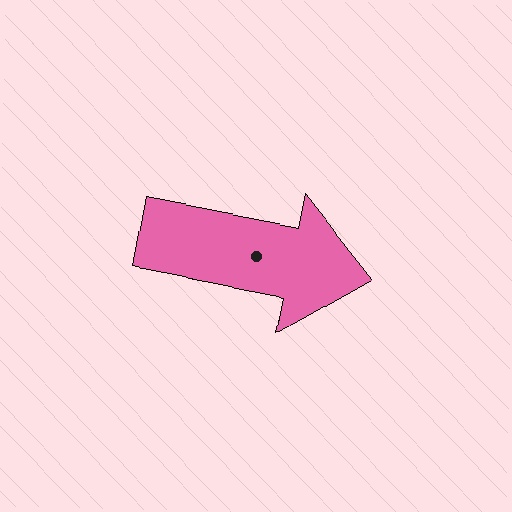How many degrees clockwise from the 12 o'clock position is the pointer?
Approximately 101 degrees.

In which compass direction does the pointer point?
East.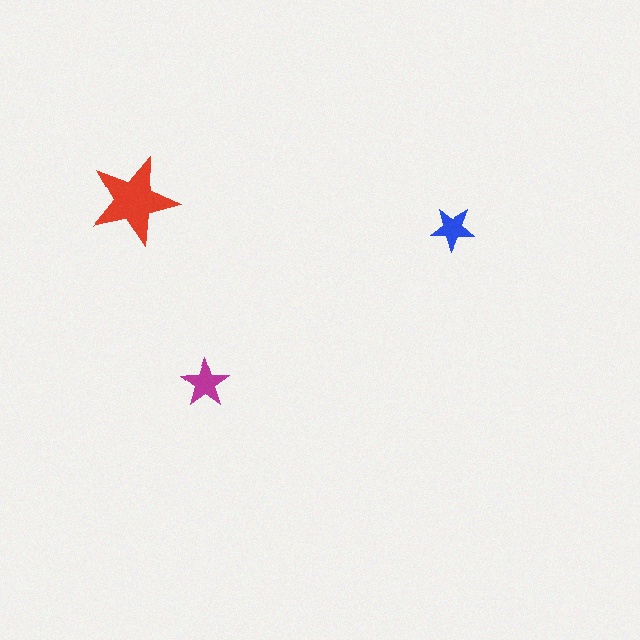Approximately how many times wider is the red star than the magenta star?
About 2 times wider.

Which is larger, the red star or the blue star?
The red one.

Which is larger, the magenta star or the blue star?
The magenta one.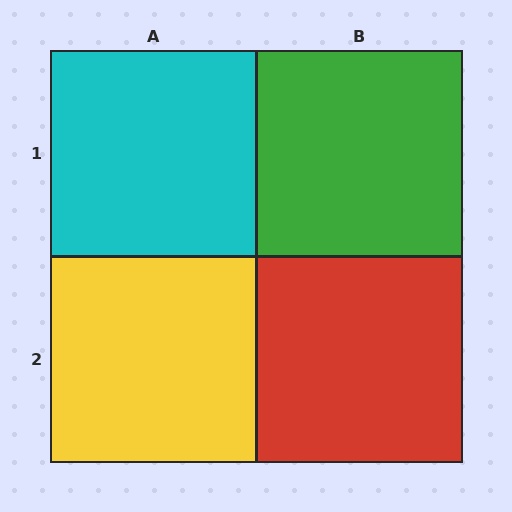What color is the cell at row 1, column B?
Green.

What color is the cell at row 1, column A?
Cyan.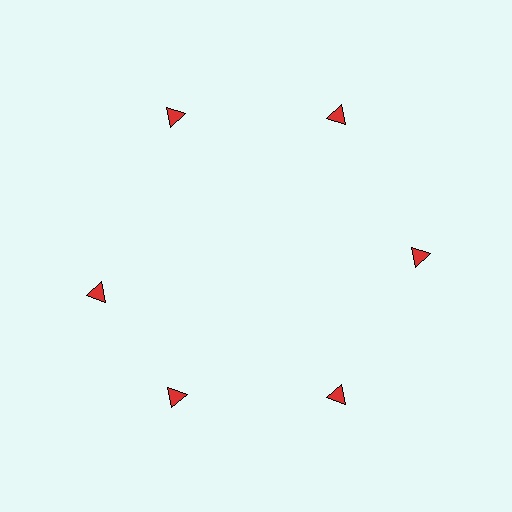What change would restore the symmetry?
The symmetry would be restored by rotating it back into even spacing with its neighbors so that all 6 triangles sit at equal angles and equal distance from the center.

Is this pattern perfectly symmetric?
No. The 6 red triangles are arranged in a ring, but one element near the 9 o'clock position is rotated out of alignment along the ring, breaking the 6-fold rotational symmetry.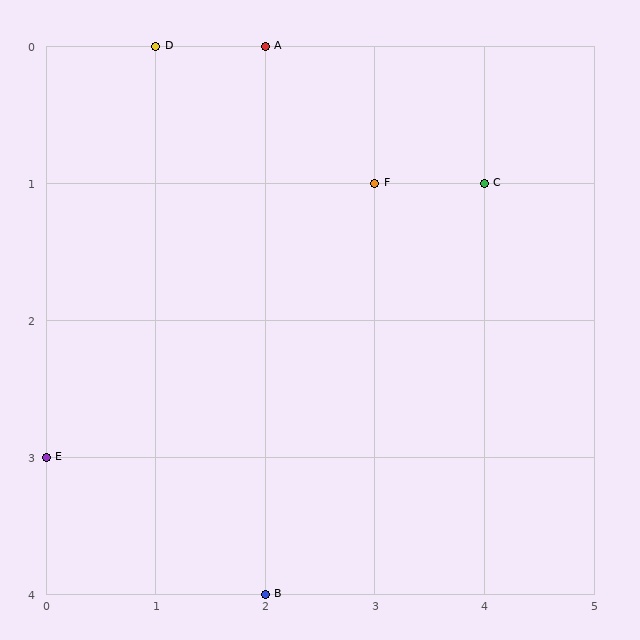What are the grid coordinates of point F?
Point F is at grid coordinates (3, 1).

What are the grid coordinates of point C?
Point C is at grid coordinates (4, 1).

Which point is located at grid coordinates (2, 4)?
Point B is at (2, 4).